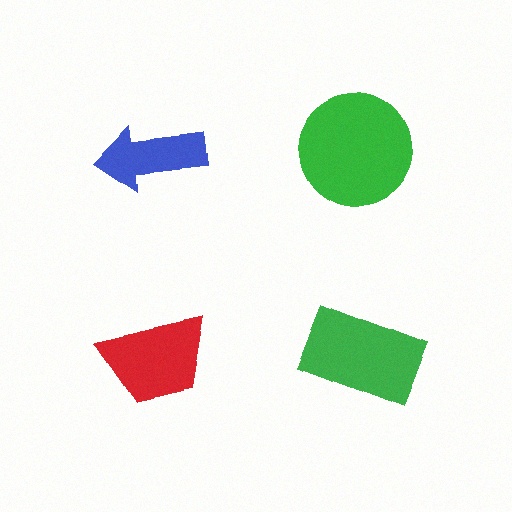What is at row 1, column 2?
A green circle.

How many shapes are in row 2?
2 shapes.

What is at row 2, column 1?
A red trapezoid.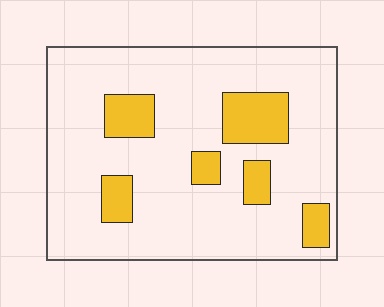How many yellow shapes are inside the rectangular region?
6.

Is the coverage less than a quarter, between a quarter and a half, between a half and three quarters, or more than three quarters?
Less than a quarter.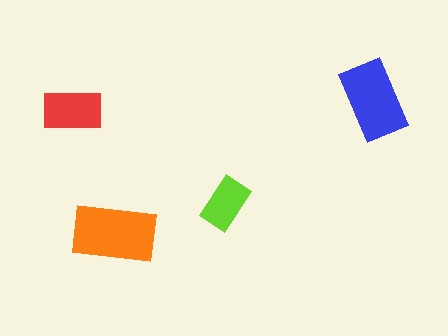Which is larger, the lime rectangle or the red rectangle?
The red one.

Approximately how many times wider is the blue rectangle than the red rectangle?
About 1.5 times wider.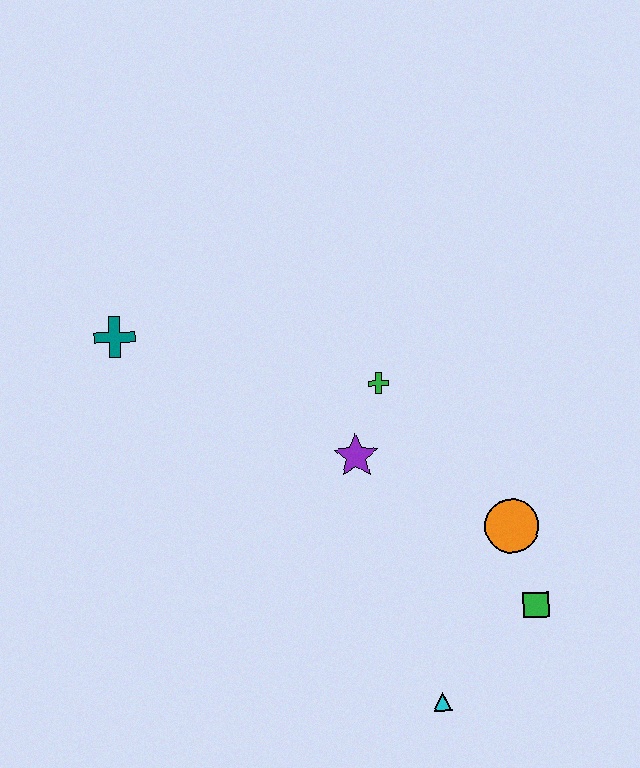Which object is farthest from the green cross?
The cyan triangle is farthest from the green cross.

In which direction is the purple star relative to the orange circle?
The purple star is to the left of the orange circle.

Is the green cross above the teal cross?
No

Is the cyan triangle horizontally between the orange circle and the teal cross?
Yes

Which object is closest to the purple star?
The green cross is closest to the purple star.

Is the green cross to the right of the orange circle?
No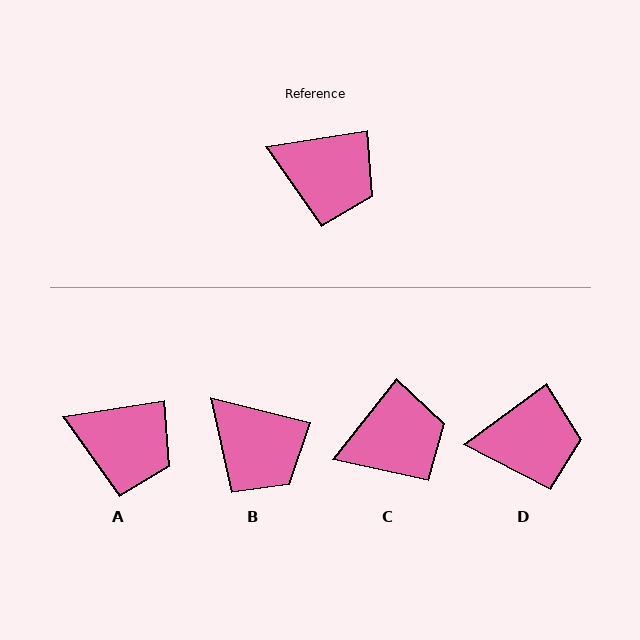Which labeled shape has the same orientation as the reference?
A.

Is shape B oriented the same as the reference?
No, it is off by about 23 degrees.